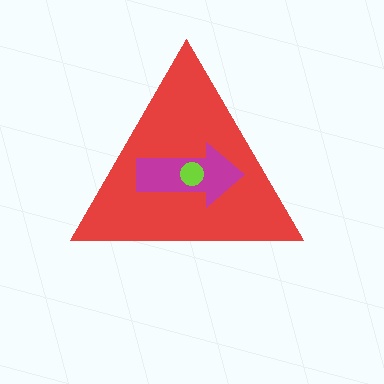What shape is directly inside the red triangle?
The magenta arrow.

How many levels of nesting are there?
3.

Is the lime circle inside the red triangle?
Yes.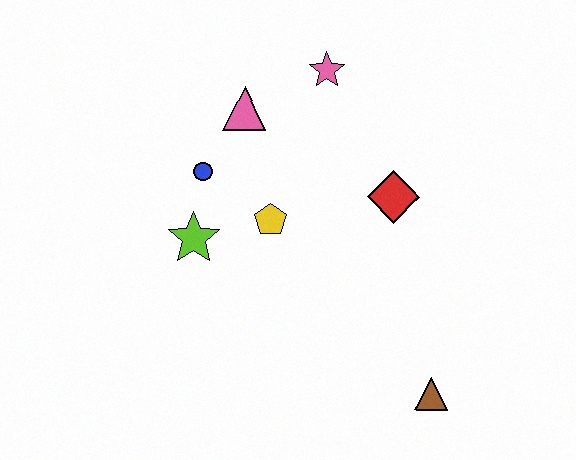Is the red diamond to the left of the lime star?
No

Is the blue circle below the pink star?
Yes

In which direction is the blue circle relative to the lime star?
The blue circle is above the lime star.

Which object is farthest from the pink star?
The brown triangle is farthest from the pink star.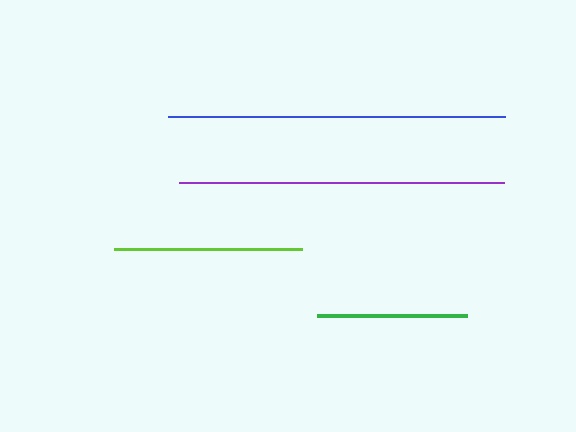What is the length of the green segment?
The green segment is approximately 151 pixels long.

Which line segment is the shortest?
The green line is the shortest at approximately 151 pixels.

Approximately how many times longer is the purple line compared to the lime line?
The purple line is approximately 1.7 times the length of the lime line.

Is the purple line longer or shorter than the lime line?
The purple line is longer than the lime line.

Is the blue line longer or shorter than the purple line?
The blue line is longer than the purple line.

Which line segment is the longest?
The blue line is the longest at approximately 337 pixels.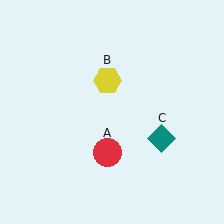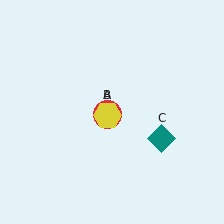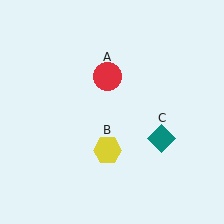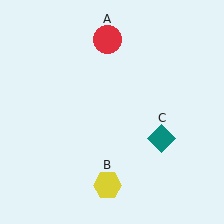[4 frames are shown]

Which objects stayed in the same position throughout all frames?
Teal diamond (object C) remained stationary.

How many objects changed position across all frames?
2 objects changed position: red circle (object A), yellow hexagon (object B).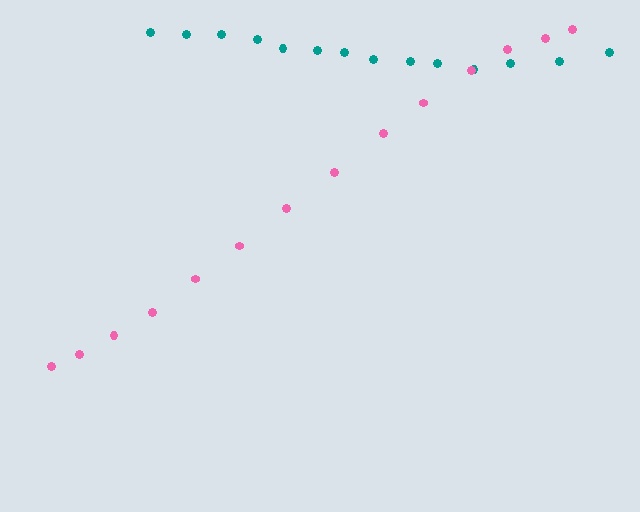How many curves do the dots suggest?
There are 2 distinct paths.